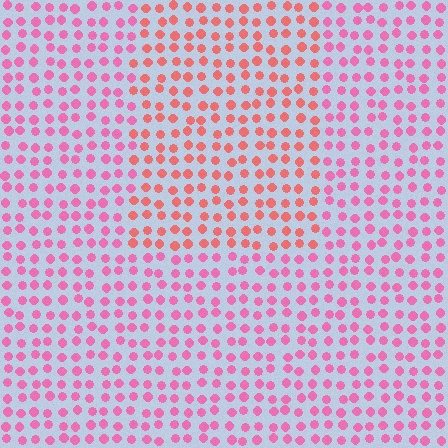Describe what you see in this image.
The image is filled with small pink elements in a uniform arrangement. A rectangle-shaped region is visible where the elements are tinted to a slightly different hue, forming a subtle color boundary.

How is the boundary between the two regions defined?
The boundary is defined purely by a slight shift in hue (about 32 degrees). Spacing, size, and orientation are identical on both sides.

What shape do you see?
I see a rectangle.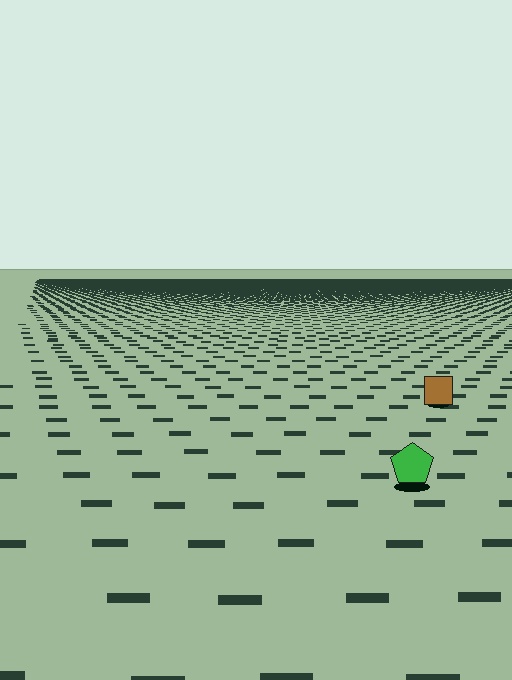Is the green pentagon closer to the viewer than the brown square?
Yes. The green pentagon is closer — you can tell from the texture gradient: the ground texture is coarser near it.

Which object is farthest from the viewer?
The brown square is farthest from the viewer. It appears smaller and the ground texture around it is denser.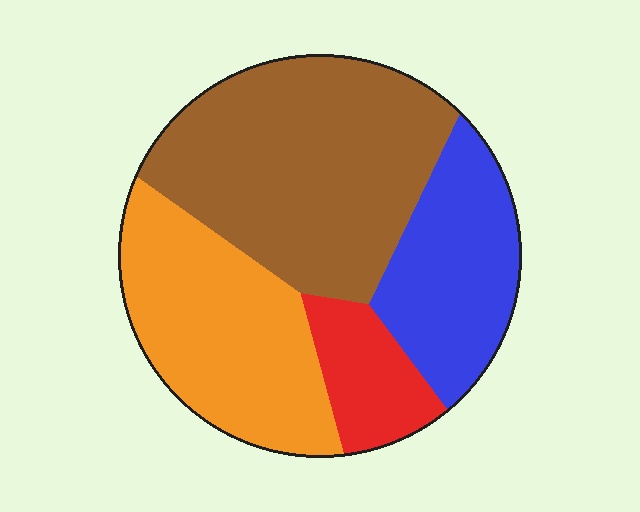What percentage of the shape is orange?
Orange covers about 30% of the shape.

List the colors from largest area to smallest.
From largest to smallest: brown, orange, blue, red.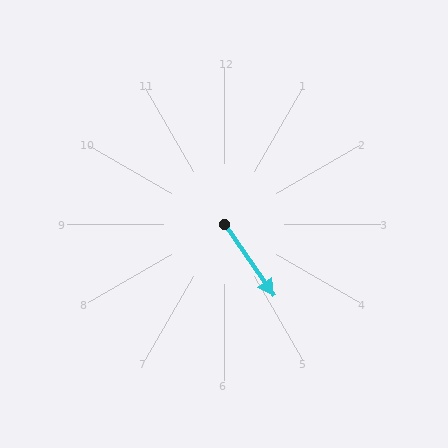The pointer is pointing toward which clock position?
Roughly 5 o'clock.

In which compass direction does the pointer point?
Southeast.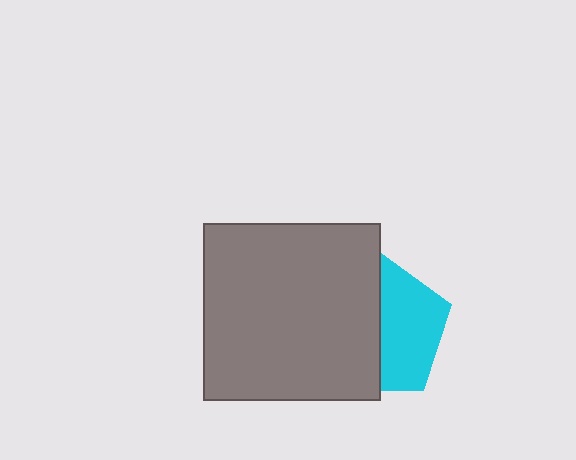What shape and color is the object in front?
The object in front is a gray square.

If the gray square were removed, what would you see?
You would see the complete cyan pentagon.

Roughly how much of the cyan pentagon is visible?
About half of it is visible (roughly 47%).